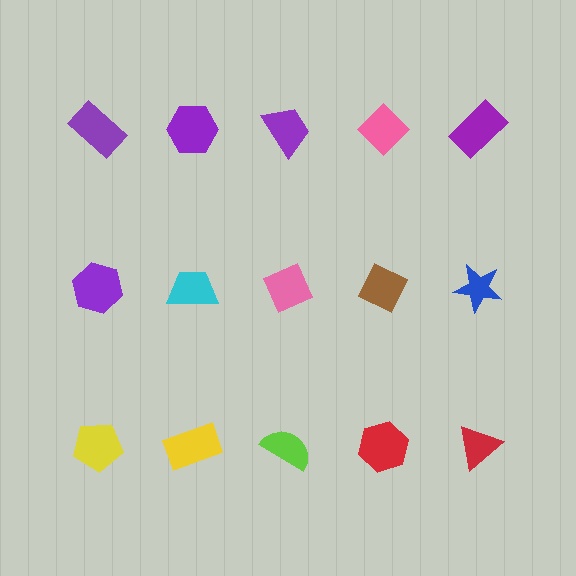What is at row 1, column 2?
A purple hexagon.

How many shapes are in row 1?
5 shapes.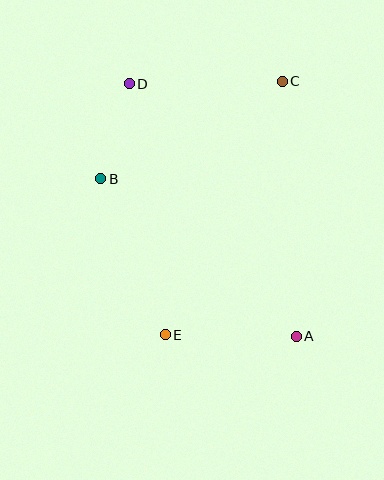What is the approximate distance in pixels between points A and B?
The distance between A and B is approximately 251 pixels.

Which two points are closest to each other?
Points B and D are closest to each other.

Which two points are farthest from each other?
Points A and D are farthest from each other.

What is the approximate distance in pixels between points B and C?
The distance between B and C is approximately 206 pixels.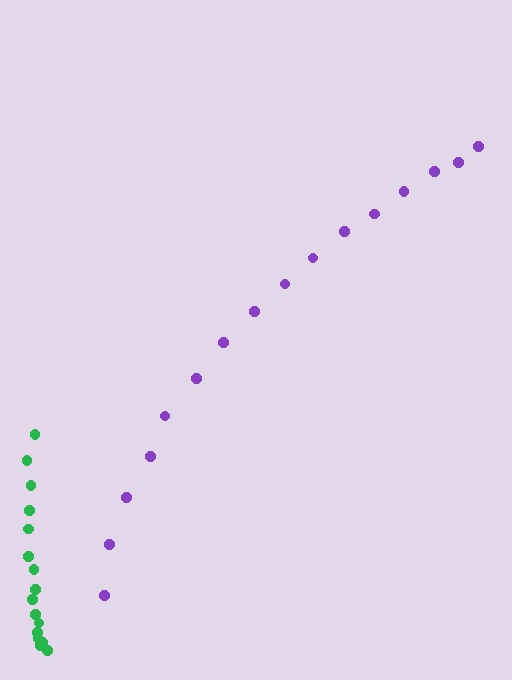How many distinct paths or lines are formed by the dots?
There are 2 distinct paths.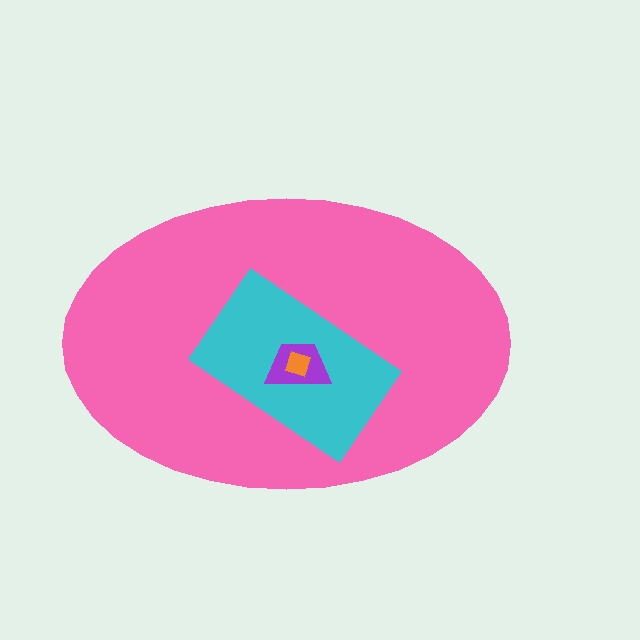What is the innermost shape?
The orange diamond.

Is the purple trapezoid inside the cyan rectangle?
Yes.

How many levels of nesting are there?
4.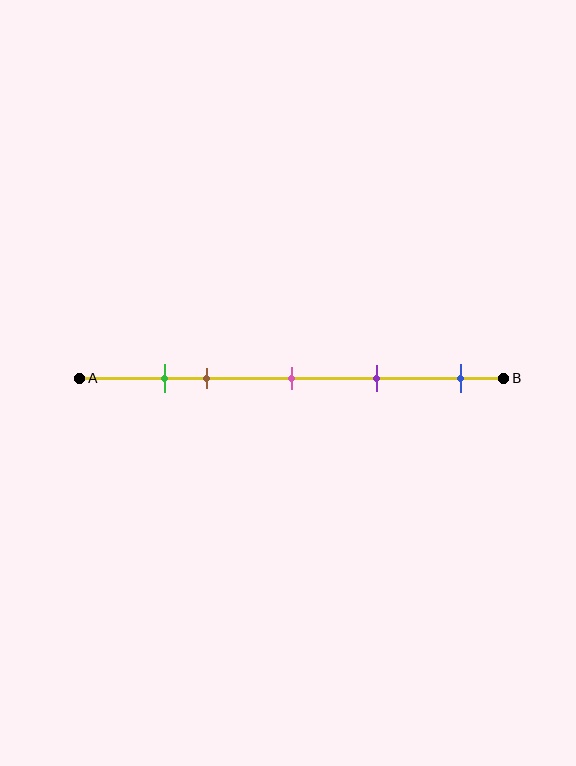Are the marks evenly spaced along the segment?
No, the marks are not evenly spaced.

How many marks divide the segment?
There are 5 marks dividing the segment.